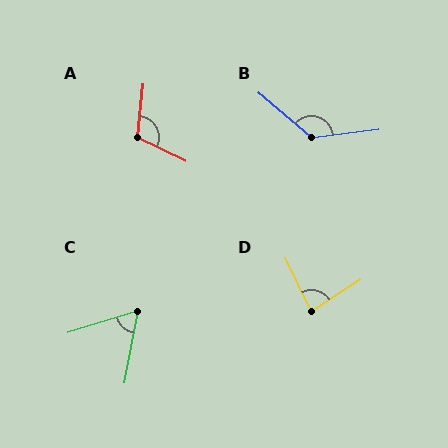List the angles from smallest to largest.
C (62°), D (82°), A (109°), B (133°).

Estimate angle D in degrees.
Approximately 82 degrees.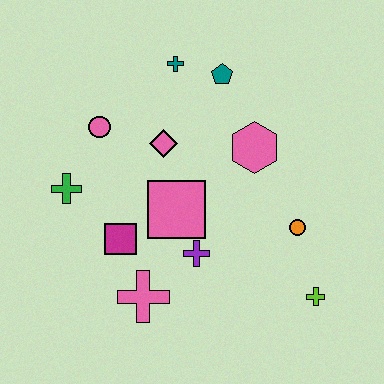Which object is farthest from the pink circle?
The lime cross is farthest from the pink circle.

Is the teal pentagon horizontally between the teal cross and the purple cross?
No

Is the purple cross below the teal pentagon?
Yes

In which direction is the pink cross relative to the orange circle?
The pink cross is to the left of the orange circle.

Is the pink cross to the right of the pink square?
No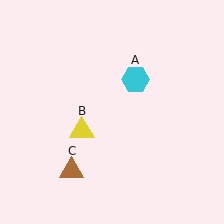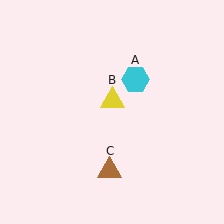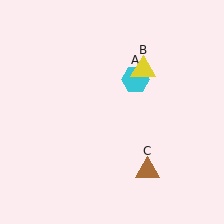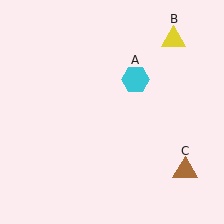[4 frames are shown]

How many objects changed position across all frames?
2 objects changed position: yellow triangle (object B), brown triangle (object C).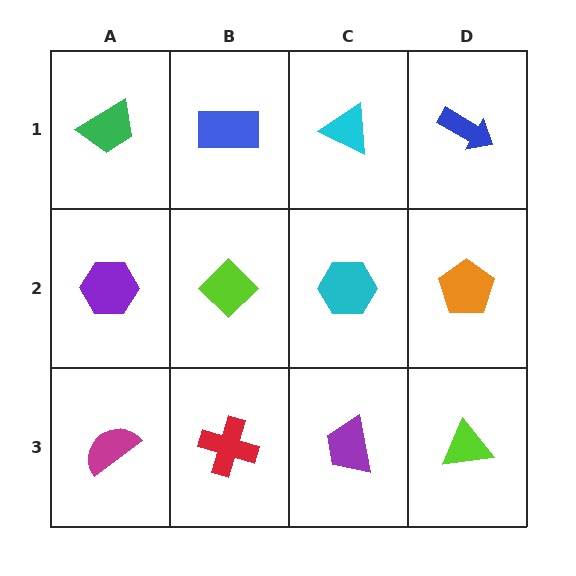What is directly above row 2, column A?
A green trapezoid.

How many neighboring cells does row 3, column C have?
3.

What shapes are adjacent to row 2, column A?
A green trapezoid (row 1, column A), a magenta semicircle (row 3, column A), a lime diamond (row 2, column B).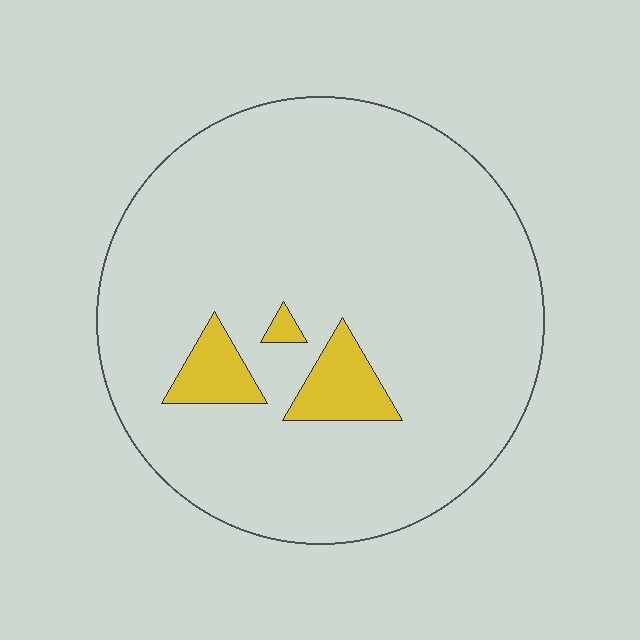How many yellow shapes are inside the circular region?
3.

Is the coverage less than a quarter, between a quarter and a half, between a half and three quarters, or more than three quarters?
Less than a quarter.